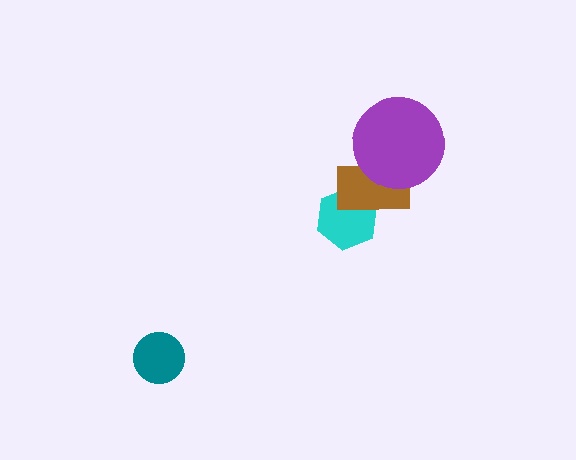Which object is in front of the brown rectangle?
The purple circle is in front of the brown rectangle.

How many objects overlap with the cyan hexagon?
1 object overlaps with the cyan hexagon.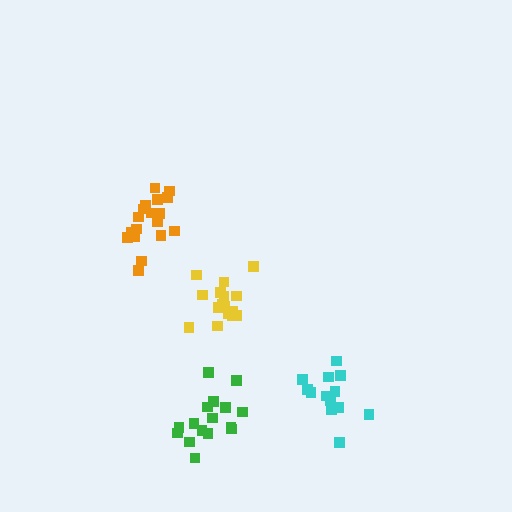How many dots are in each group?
Group 1: 16 dots, Group 2: 14 dots, Group 3: 18 dots, Group 4: 16 dots (64 total).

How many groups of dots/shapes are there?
There are 4 groups.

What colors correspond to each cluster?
The clusters are colored: yellow, cyan, orange, green.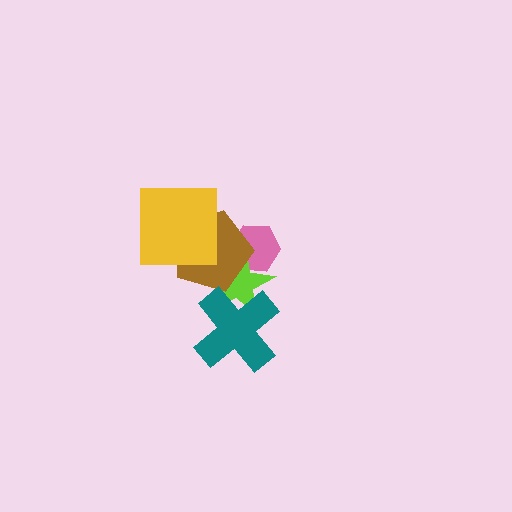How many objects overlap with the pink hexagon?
2 objects overlap with the pink hexagon.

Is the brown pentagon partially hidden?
Yes, it is partially covered by another shape.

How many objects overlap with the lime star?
3 objects overlap with the lime star.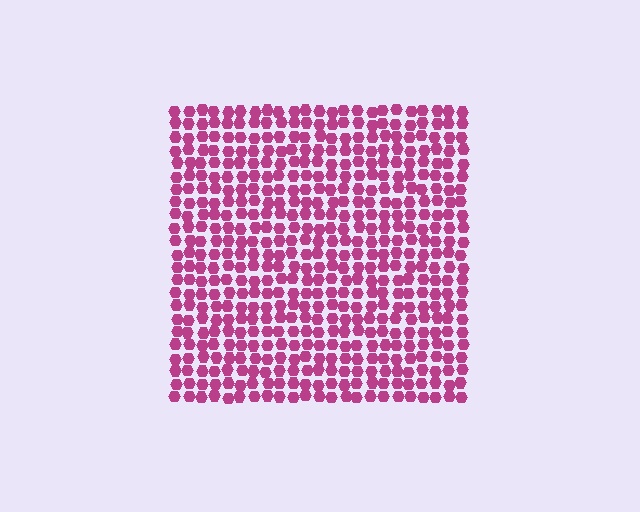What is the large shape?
The large shape is a square.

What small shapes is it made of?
It is made of small hexagons.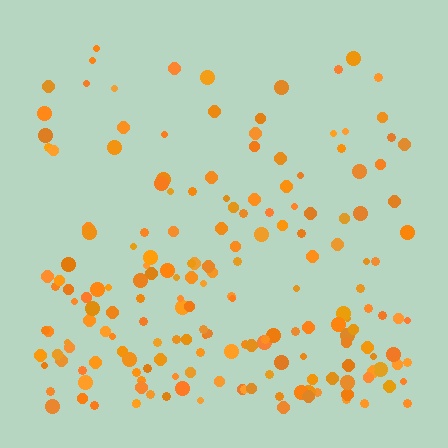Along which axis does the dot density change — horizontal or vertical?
Vertical.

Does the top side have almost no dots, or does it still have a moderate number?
Still a moderate number, just noticeably fewer than the bottom.